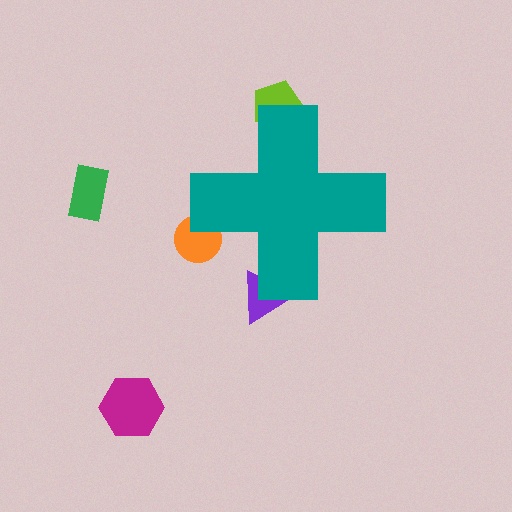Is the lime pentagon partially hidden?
Yes, the lime pentagon is partially hidden behind the teal cross.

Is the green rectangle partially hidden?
No, the green rectangle is fully visible.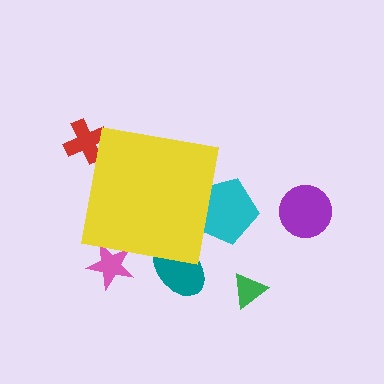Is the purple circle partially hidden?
No, the purple circle is fully visible.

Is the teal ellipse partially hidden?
Yes, the teal ellipse is partially hidden behind the yellow square.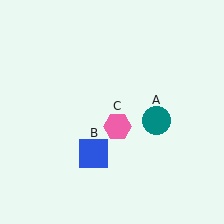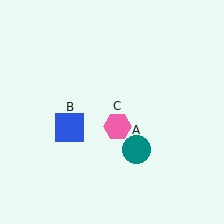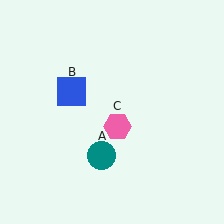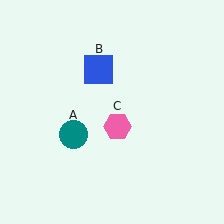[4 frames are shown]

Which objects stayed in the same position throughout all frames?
Pink hexagon (object C) remained stationary.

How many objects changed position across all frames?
2 objects changed position: teal circle (object A), blue square (object B).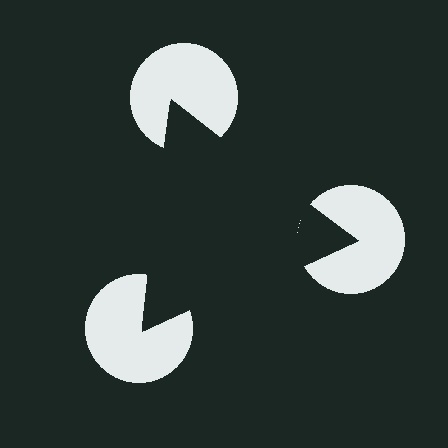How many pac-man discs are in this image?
There are 3 — one at each vertex of the illusory triangle.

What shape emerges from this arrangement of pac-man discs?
An illusory triangle — its edges are inferred from the aligned wedge cuts in the pac-man discs, not physically drawn.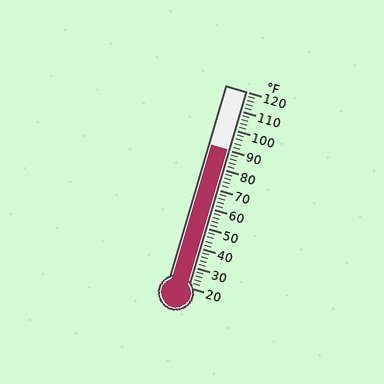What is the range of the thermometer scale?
The thermometer scale ranges from 20°F to 120°F.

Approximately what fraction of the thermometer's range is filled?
The thermometer is filled to approximately 70% of its range.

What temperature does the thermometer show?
The thermometer shows approximately 90°F.